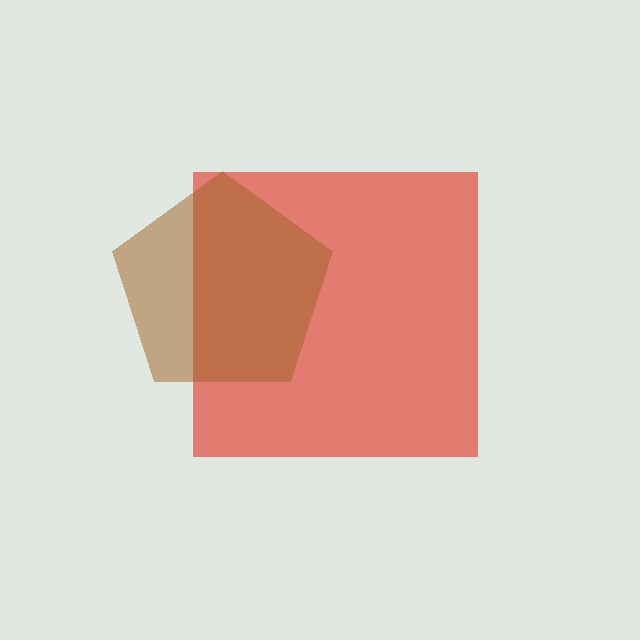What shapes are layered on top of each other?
The layered shapes are: a red square, a brown pentagon.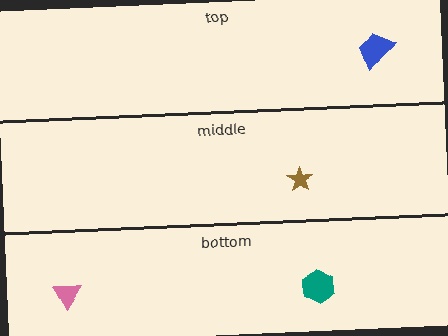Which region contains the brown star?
The middle region.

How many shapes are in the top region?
1.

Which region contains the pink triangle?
The bottom region.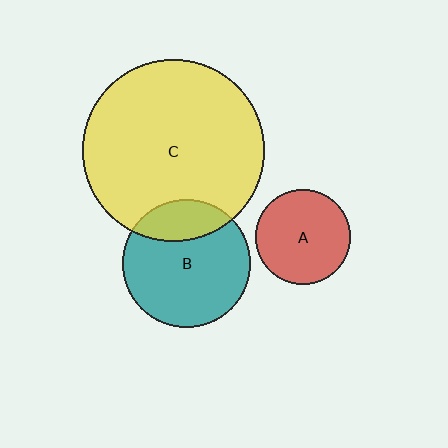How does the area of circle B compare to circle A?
Approximately 1.8 times.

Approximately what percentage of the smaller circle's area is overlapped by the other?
Approximately 25%.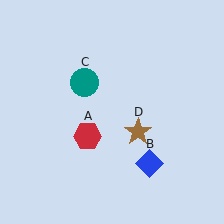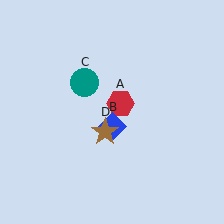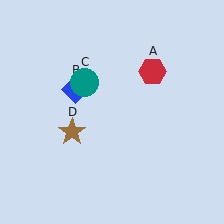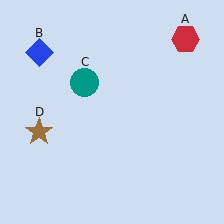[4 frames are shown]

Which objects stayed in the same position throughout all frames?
Teal circle (object C) remained stationary.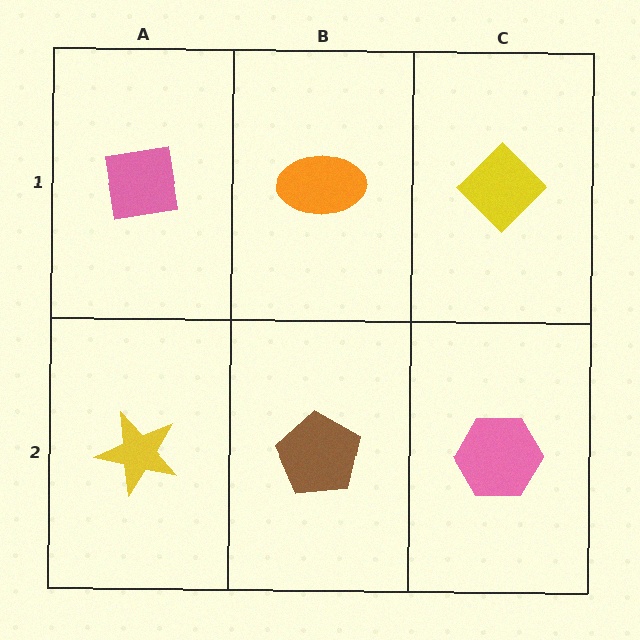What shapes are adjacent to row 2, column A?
A pink square (row 1, column A), a brown pentagon (row 2, column B).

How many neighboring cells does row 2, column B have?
3.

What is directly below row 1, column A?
A yellow star.